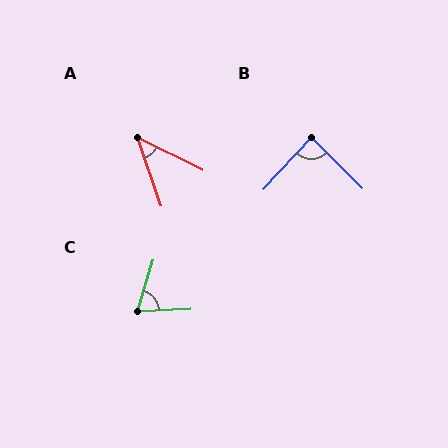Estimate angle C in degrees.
Approximately 71 degrees.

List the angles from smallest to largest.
A (45°), C (71°), B (88°).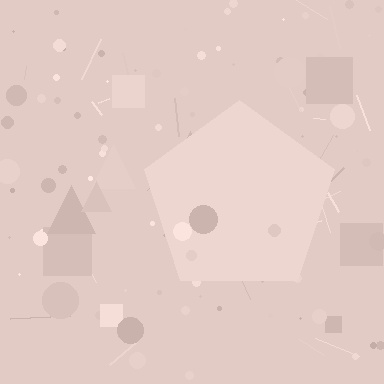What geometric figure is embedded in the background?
A pentagon is embedded in the background.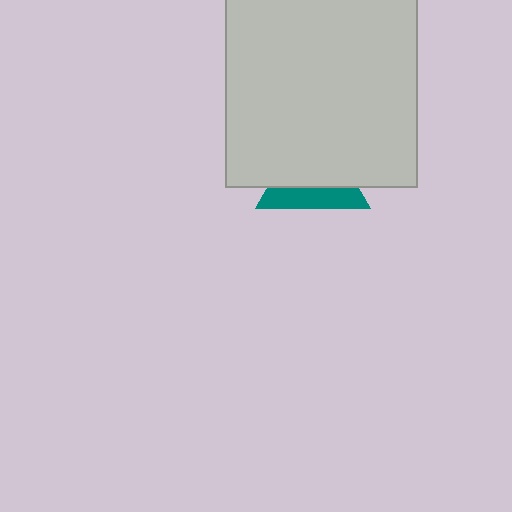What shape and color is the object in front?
The object in front is a light gray rectangle.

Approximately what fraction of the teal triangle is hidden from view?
Roughly 61% of the teal triangle is hidden behind the light gray rectangle.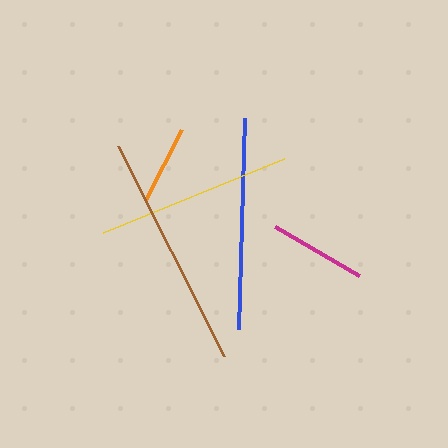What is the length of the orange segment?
The orange segment is approximately 78 pixels long.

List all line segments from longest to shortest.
From longest to shortest: brown, blue, yellow, magenta, orange.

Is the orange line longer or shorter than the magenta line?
The magenta line is longer than the orange line.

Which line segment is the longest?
The brown line is the longest at approximately 235 pixels.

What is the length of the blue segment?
The blue segment is approximately 210 pixels long.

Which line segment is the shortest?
The orange line is the shortest at approximately 78 pixels.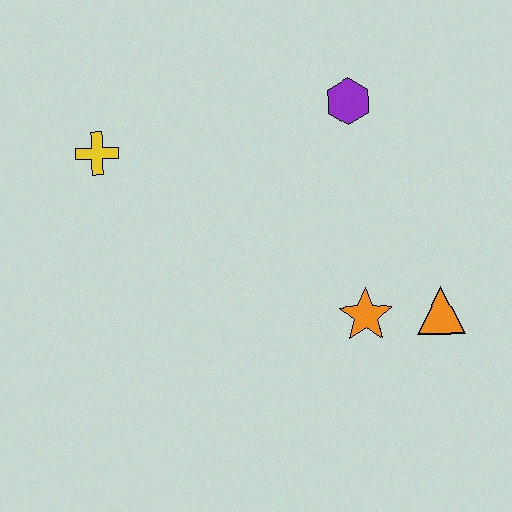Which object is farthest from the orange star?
The yellow cross is farthest from the orange star.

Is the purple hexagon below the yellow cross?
No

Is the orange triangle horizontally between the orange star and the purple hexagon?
No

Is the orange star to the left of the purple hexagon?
No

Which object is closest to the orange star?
The orange triangle is closest to the orange star.